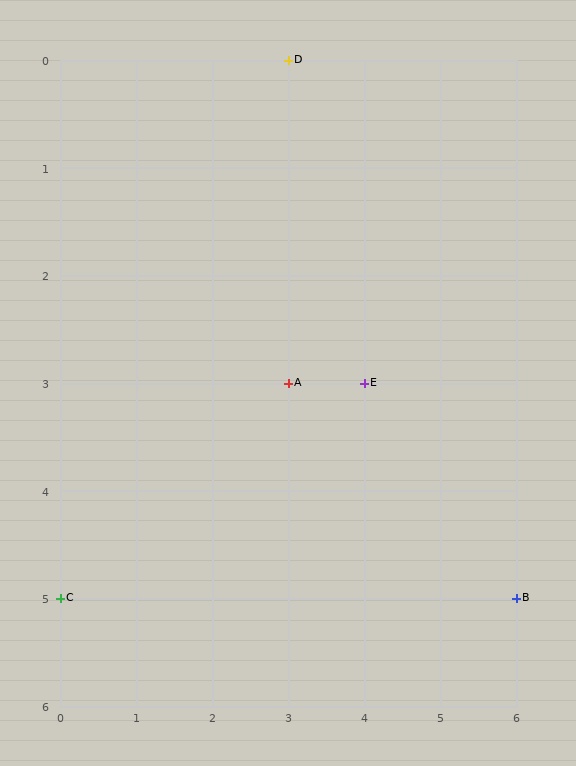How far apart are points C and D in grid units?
Points C and D are 3 columns and 5 rows apart (about 5.8 grid units diagonally).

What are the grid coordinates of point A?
Point A is at grid coordinates (3, 3).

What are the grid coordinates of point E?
Point E is at grid coordinates (4, 3).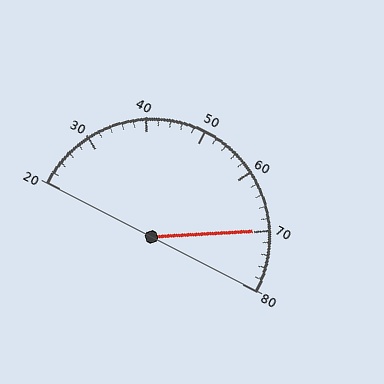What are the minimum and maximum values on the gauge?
The gauge ranges from 20 to 80.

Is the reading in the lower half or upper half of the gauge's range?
The reading is in the upper half of the range (20 to 80).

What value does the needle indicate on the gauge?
The needle indicates approximately 70.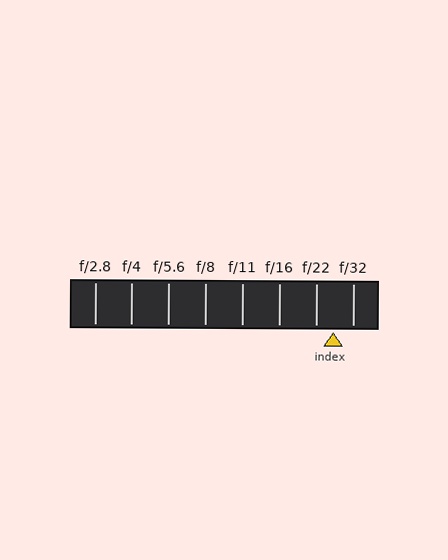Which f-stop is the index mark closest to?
The index mark is closest to f/22.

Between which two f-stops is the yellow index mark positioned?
The index mark is between f/22 and f/32.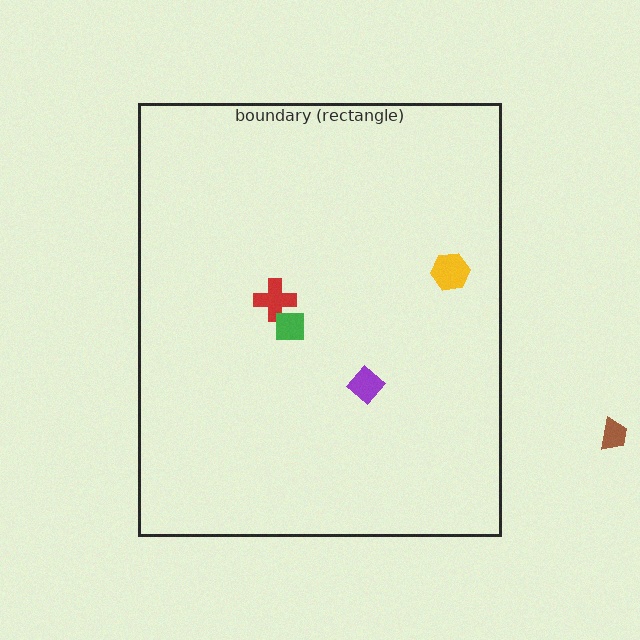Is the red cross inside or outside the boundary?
Inside.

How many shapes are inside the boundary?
4 inside, 1 outside.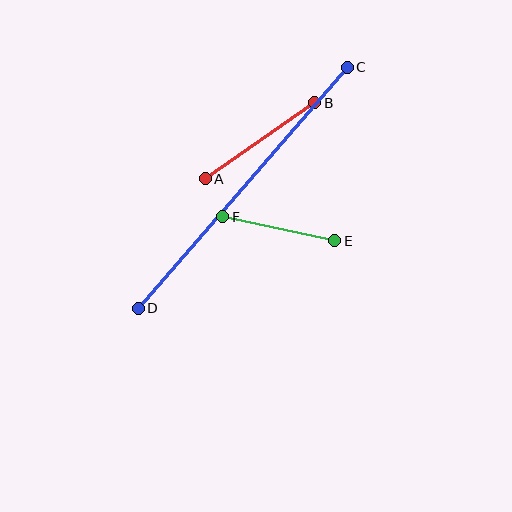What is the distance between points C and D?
The distance is approximately 319 pixels.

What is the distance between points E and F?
The distance is approximately 114 pixels.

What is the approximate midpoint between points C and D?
The midpoint is at approximately (243, 188) pixels.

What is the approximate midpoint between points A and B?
The midpoint is at approximately (260, 141) pixels.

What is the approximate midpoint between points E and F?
The midpoint is at approximately (279, 229) pixels.